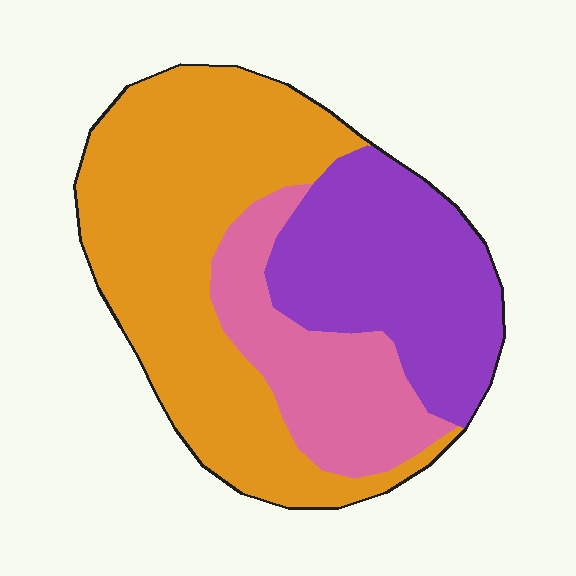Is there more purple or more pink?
Purple.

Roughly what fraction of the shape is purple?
Purple covers around 30% of the shape.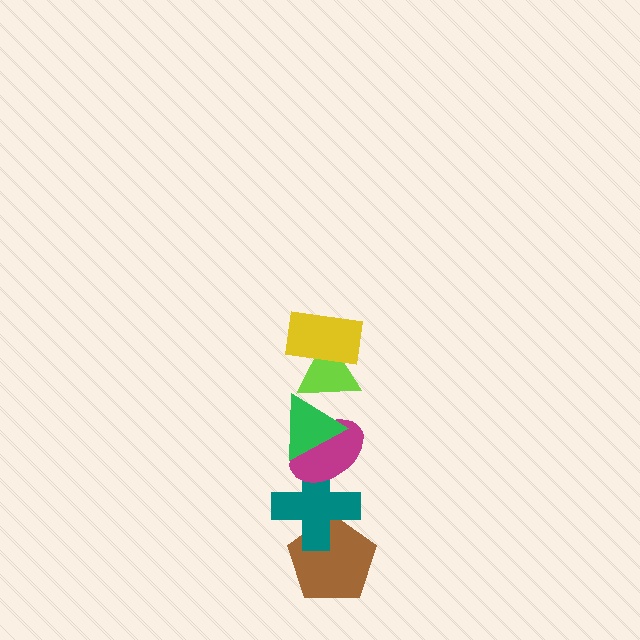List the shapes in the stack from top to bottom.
From top to bottom: the yellow rectangle, the lime triangle, the green triangle, the magenta ellipse, the teal cross, the brown pentagon.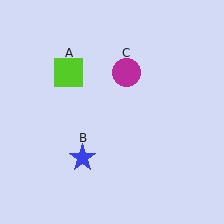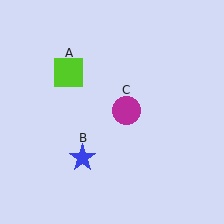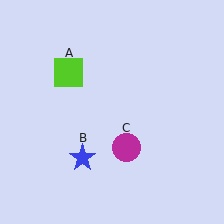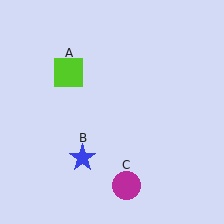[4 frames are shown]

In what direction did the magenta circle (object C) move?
The magenta circle (object C) moved down.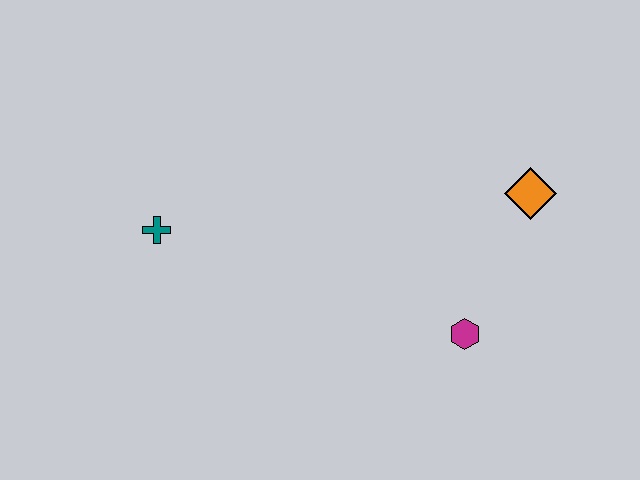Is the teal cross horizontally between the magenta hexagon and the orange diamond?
No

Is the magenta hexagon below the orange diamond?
Yes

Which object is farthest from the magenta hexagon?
The teal cross is farthest from the magenta hexagon.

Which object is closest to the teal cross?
The magenta hexagon is closest to the teal cross.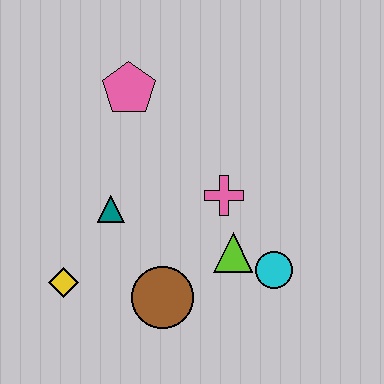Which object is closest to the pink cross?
The lime triangle is closest to the pink cross.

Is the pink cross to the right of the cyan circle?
No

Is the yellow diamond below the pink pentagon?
Yes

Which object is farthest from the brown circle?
The pink pentagon is farthest from the brown circle.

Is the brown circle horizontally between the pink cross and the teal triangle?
Yes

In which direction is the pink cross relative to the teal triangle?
The pink cross is to the right of the teal triangle.